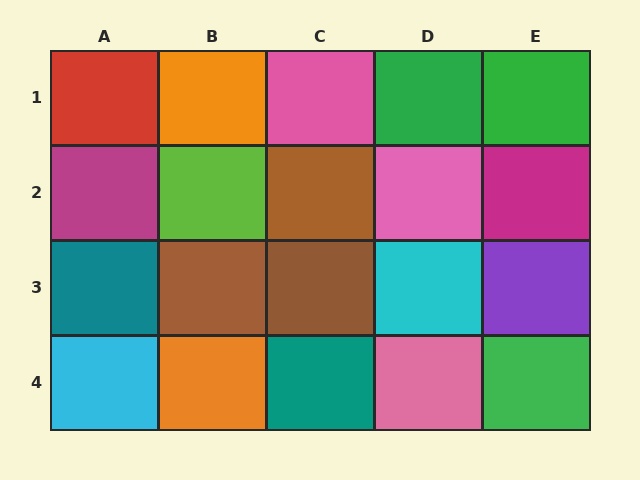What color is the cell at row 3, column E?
Purple.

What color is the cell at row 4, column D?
Pink.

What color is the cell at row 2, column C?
Brown.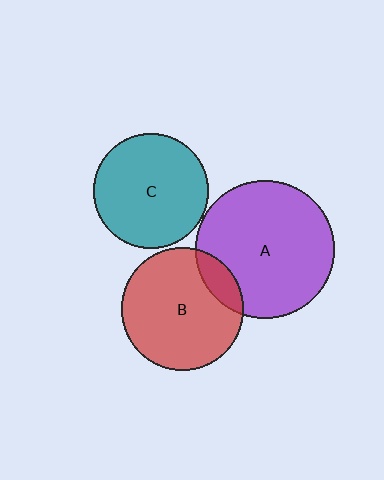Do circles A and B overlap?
Yes.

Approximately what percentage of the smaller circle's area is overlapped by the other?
Approximately 15%.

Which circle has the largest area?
Circle A (purple).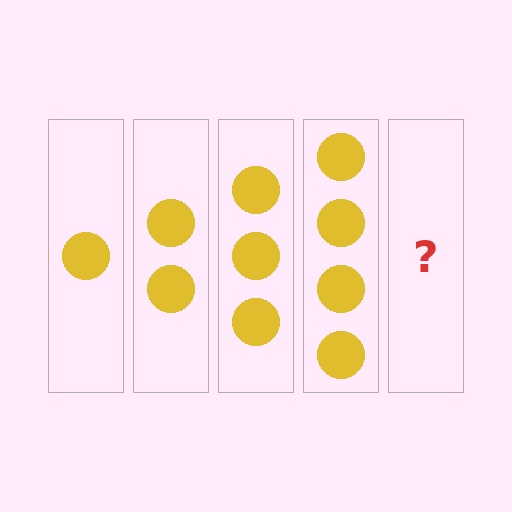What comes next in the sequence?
The next element should be 5 circles.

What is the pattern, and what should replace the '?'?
The pattern is that each step adds one more circle. The '?' should be 5 circles.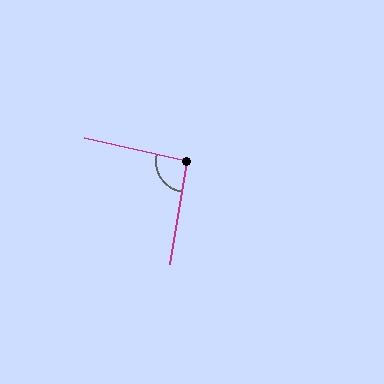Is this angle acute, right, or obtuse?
It is approximately a right angle.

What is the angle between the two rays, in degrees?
Approximately 93 degrees.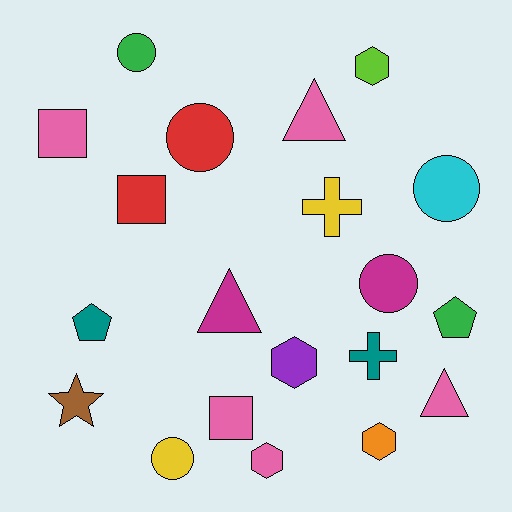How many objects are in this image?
There are 20 objects.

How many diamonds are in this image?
There are no diamonds.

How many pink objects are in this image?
There are 5 pink objects.